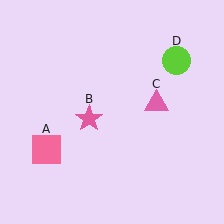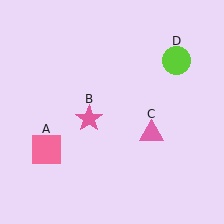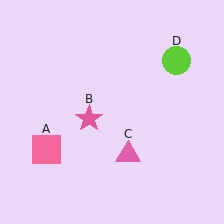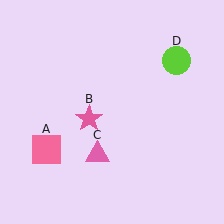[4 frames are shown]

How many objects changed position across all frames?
1 object changed position: pink triangle (object C).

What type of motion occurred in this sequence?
The pink triangle (object C) rotated clockwise around the center of the scene.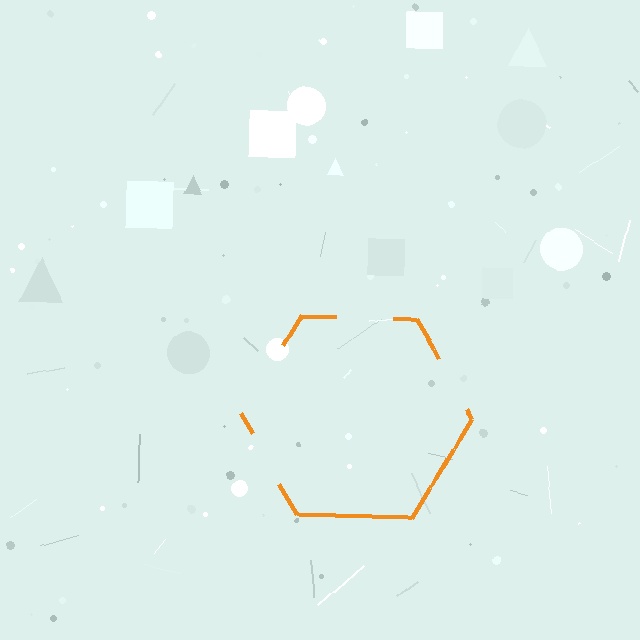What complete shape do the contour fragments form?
The contour fragments form a hexagon.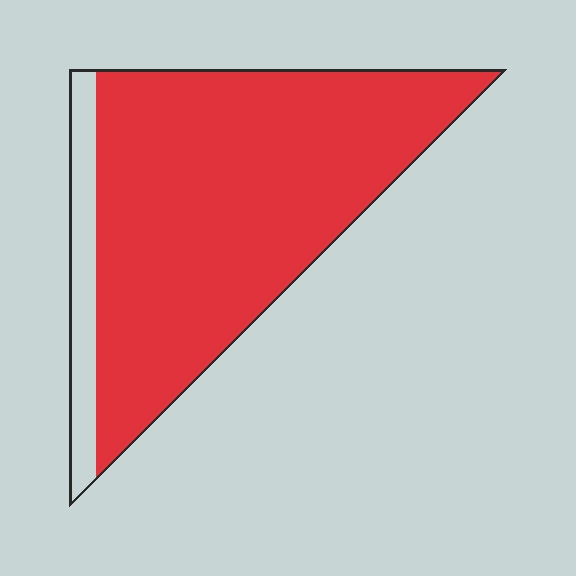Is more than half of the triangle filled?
Yes.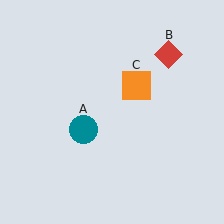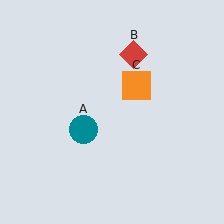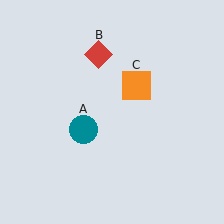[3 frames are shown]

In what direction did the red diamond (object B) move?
The red diamond (object B) moved left.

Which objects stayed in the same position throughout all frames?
Teal circle (object A) and orange square (object C) remained stationary.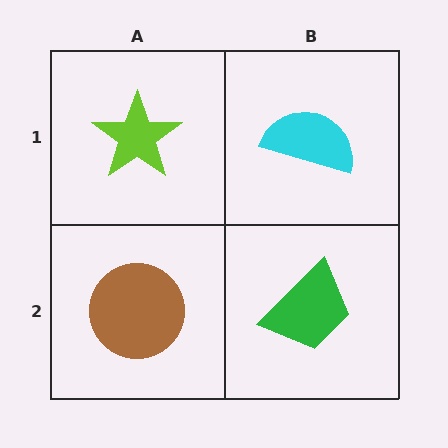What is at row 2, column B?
A green trapezoid.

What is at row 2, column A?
A brown circle.